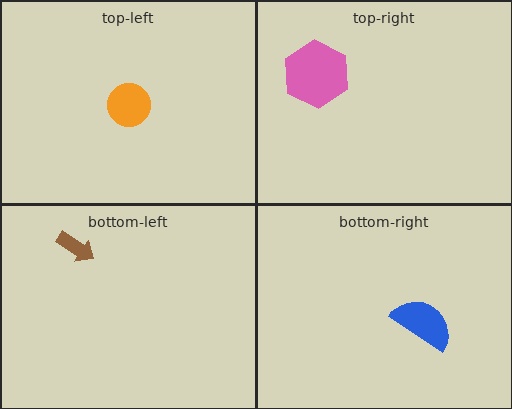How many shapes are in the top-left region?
1.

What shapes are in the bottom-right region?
The blue semicircle.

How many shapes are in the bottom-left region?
1.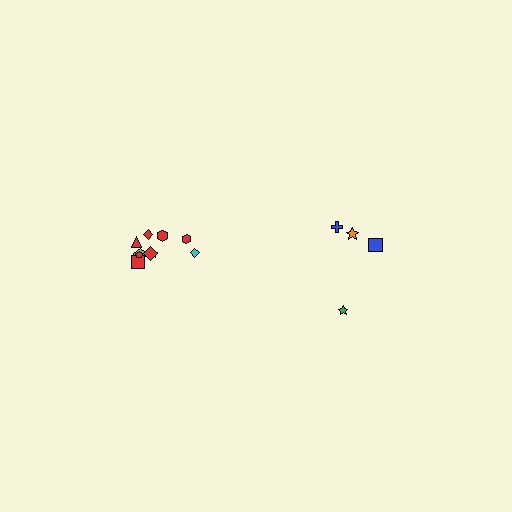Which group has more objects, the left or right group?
The left group.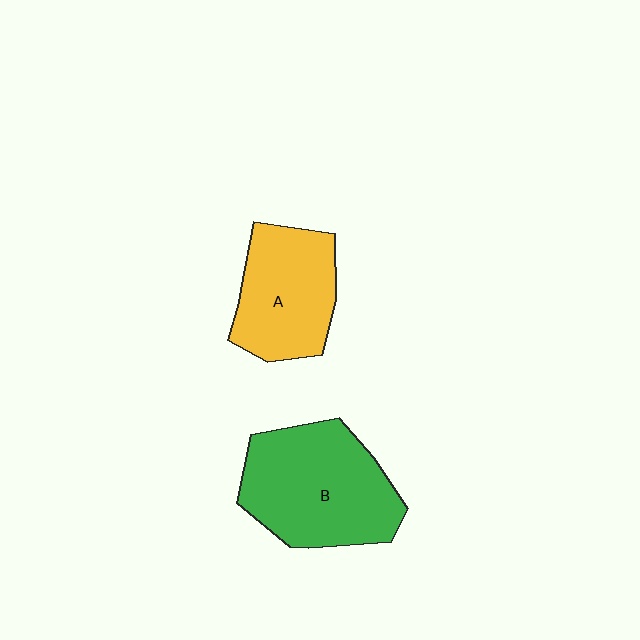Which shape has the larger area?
Shape B (green).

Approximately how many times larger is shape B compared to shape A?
Approximately 1.4 times.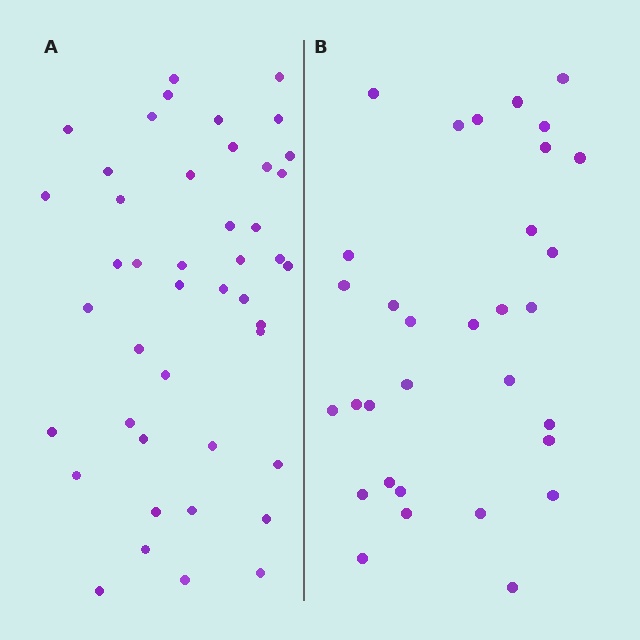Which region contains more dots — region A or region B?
Region A (the left region) has more dots.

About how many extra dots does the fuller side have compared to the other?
Region A has roughly 12 or so more dots than region B.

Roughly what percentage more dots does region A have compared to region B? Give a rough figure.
About 40% more.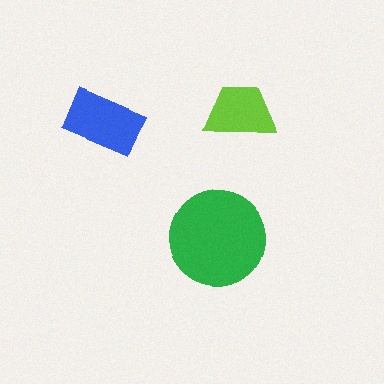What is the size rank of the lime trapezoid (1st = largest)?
3rd.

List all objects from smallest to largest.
The lime trapezoid, the blue rectangle, the green circle.